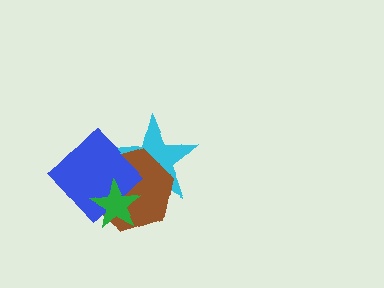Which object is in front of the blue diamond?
The green star is in front of the blue diamond.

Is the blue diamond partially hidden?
Yes, it is partially covered by another shape.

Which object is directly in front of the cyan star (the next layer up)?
The brown hexagon is directly in front of the cyan star.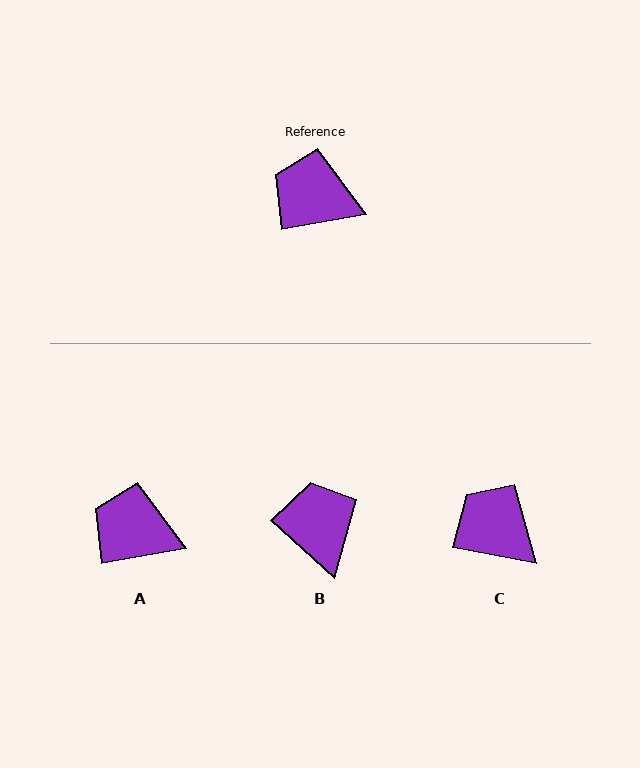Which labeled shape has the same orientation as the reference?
A.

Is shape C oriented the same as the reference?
No, it is off by about 21 degrees.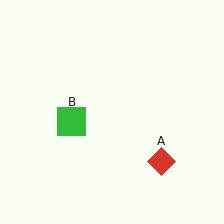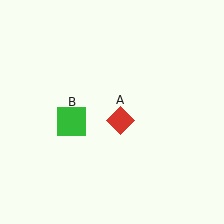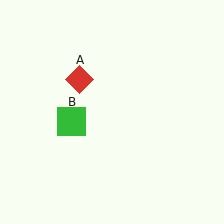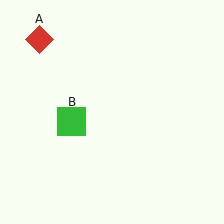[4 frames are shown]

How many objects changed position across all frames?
1 object changed position: red diamond (object A).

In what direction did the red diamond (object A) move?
The red diamond (object A) moved up and to the left.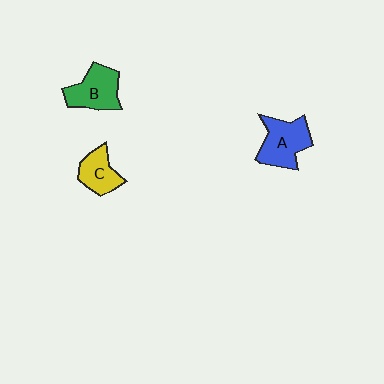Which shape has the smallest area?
Shape C (yellow).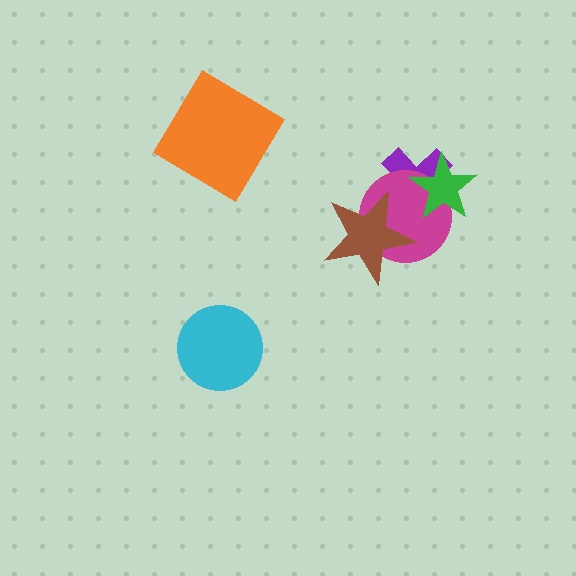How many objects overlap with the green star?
2 objects overlap with the green star.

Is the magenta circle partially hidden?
Yes, it is partially covered by another shape.